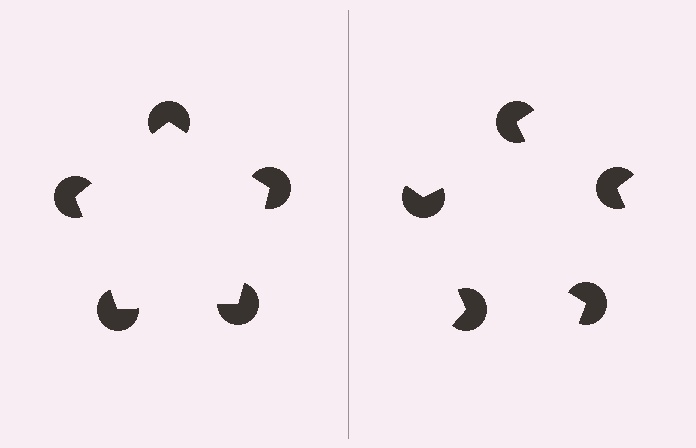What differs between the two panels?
The pac-man discs are positioned identically on both sides; only the wedge orientations differ. On the left they align to a pentagon; on the right they are misaligned.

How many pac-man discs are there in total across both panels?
10 — 5 on each side.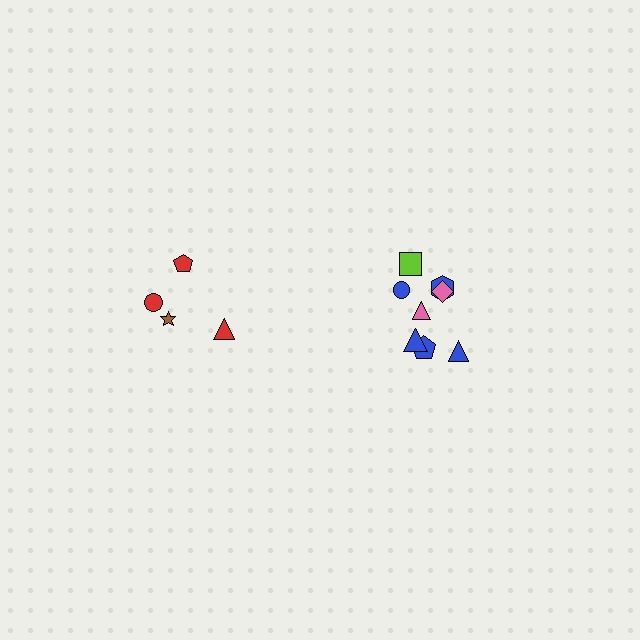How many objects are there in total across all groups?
There are 12 objects.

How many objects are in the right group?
There are 8 objects.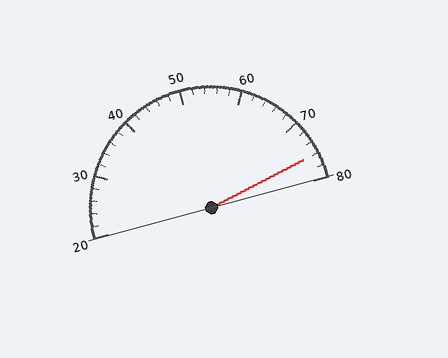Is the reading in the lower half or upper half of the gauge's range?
The reading is in the upper half of the range (20 to 80).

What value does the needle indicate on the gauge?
The needle indicates approximately 76.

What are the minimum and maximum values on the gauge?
The gauge ranges from 20 to 80.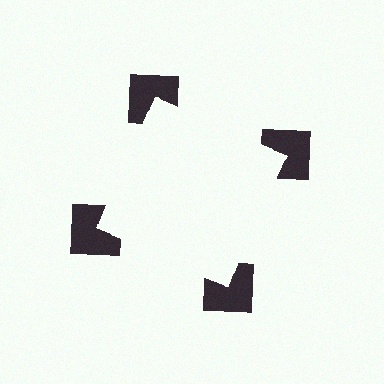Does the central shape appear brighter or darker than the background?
It typically appears slightly brighter than the background, even though no actual brightness change is drawn.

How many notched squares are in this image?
There are 4 — one at each vertex of the illusory square.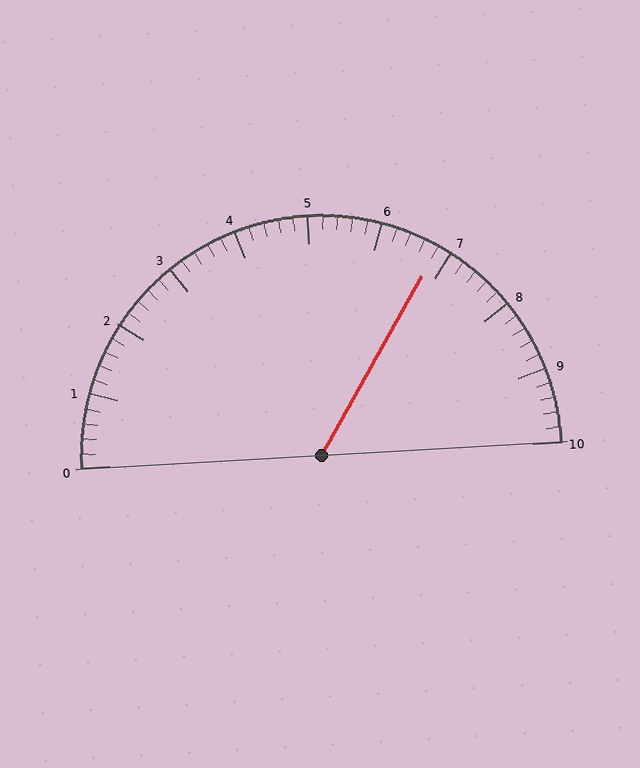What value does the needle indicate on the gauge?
The needle indicates approximately 6.8.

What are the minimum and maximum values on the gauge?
The gauge ranges from 0 to 10.